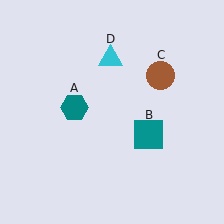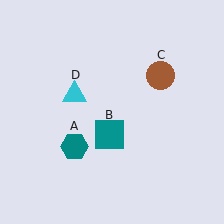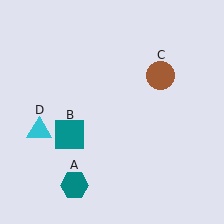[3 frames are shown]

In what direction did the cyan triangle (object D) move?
The cyan triangle (object D) moved down and to the left.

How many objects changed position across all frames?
3 objects changed position: teal hexagon (object A), teal square (object B), cyan triangle (object D).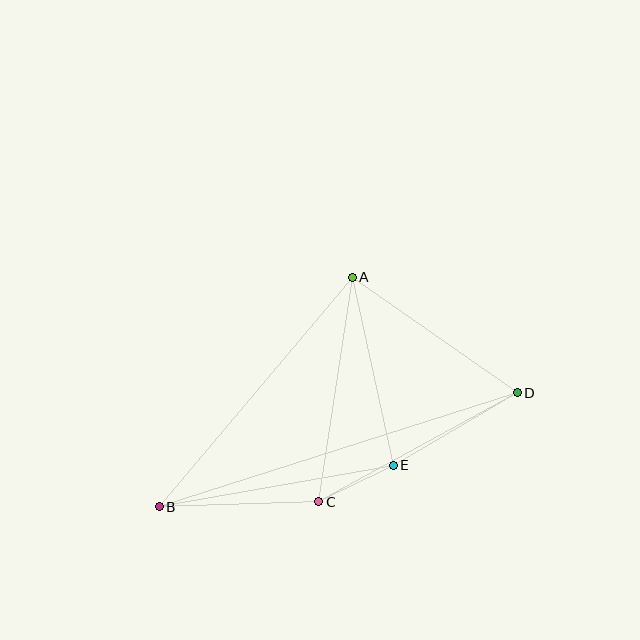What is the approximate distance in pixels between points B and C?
The distance between B and C is approximately 160 pixels.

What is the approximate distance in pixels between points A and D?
The distance between A and D is approximately 201 pixels.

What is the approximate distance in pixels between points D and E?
The distance between D and E is approximately 144 pixels.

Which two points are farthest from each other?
Points B and D are farthest from each other.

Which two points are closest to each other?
Points C and E are closest to each other.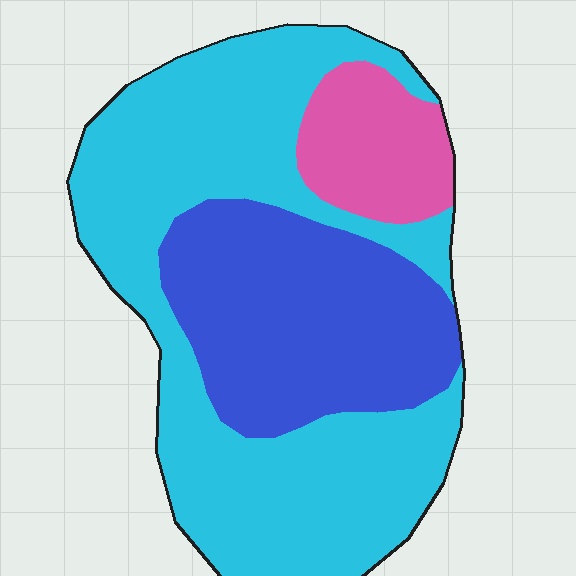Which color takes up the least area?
Pink, at roughly 10%.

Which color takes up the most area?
Cyan, at roughly 55%.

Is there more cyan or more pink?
Cyan.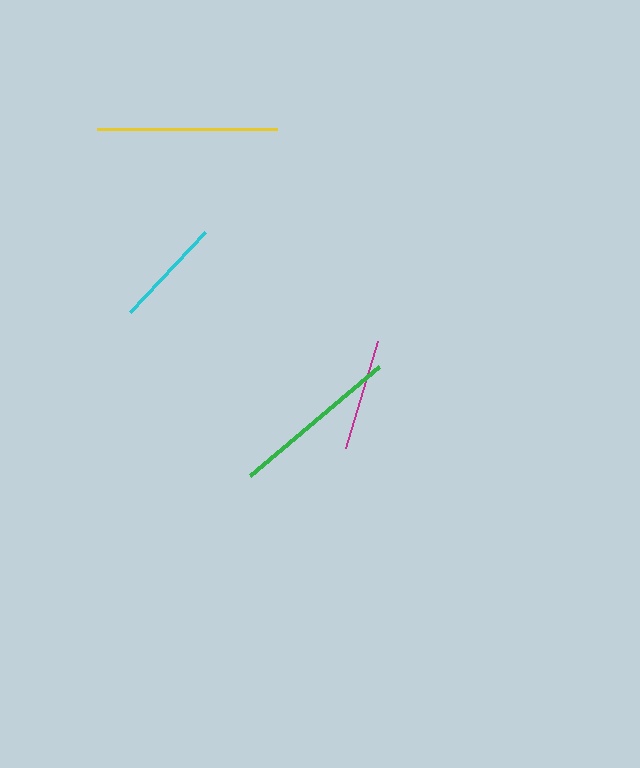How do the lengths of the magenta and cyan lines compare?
The magenta and cyan lines are approximately the same length.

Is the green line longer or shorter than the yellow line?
The yellow line is longer than the green line.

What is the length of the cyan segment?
The cyan segment is approximately 109 pixels long.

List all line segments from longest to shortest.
From longest to shortest: yellow, green, magenta, cyan.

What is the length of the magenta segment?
The magenta segment is approximately 111 pixels long.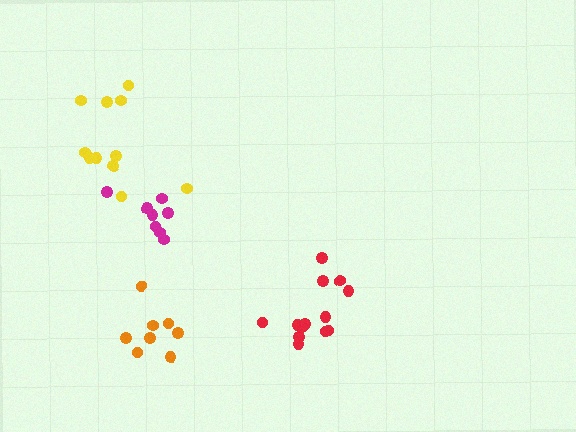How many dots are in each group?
Group 1: 8 dots, Group 2: 13 dots, Group 3: 8 dots, Group 4: 11 dots (40 total).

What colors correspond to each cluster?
The clusters are colored: orange, red, magenta, yellow.